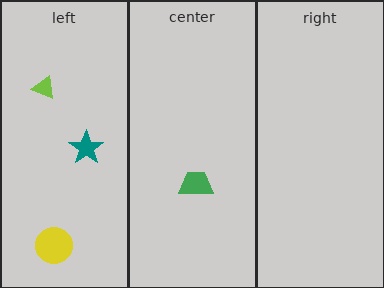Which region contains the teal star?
The left region.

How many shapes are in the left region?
3.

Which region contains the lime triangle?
The left region.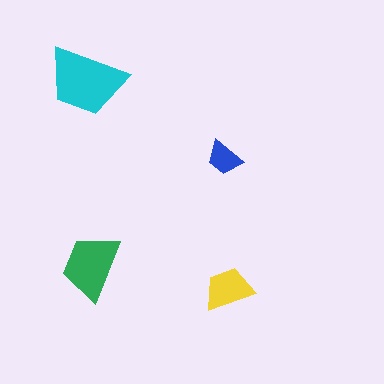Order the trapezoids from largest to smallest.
the cyan one, the green one, the yellow one, the blue one.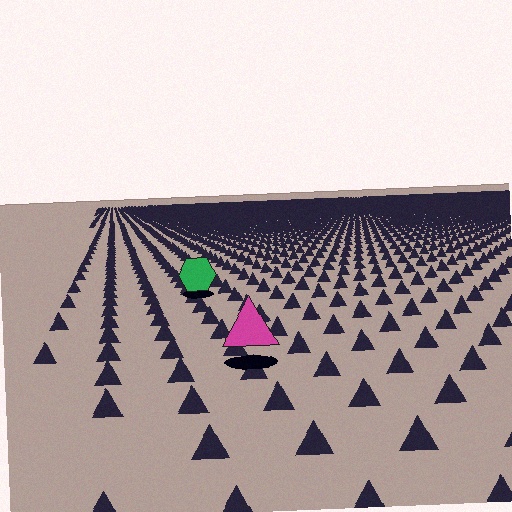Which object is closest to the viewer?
The magenta triangle is closest. The texture marks near it are larger and more spread out.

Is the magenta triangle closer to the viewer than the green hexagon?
Yes. The magenta triangle is closer — you can tell from the texture gradient: the ground texture is coarser near it.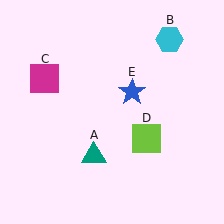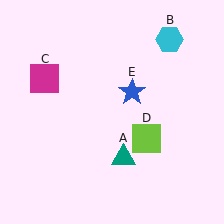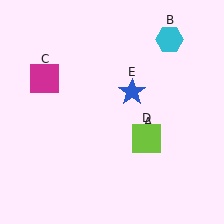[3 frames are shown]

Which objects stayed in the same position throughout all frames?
Cyan hexagon (object B) and magenta square (object C) and lime square (object D) and blue star (object E) remained stationary.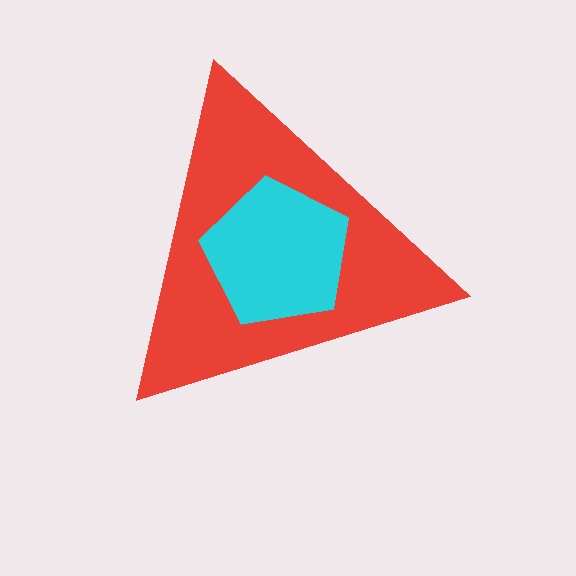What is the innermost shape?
The cyan pentagon.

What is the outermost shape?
The red triangle.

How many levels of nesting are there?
2.